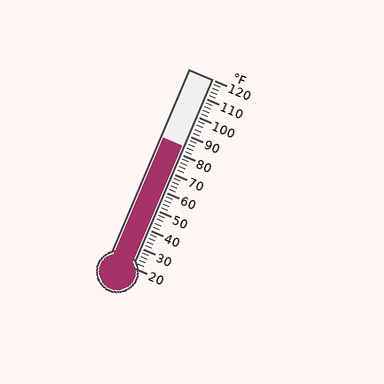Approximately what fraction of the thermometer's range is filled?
The thermometer is filled to approximately 65% of its range.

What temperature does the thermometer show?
The thermometer shows approximately 84°F.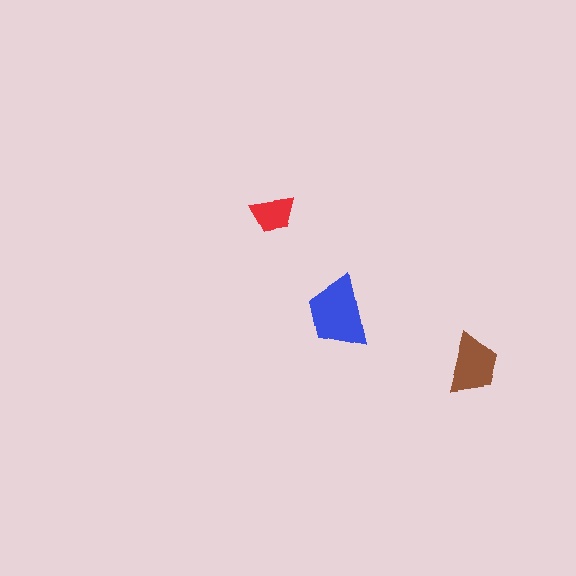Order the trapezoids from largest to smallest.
the blue one, the brown one, the red one.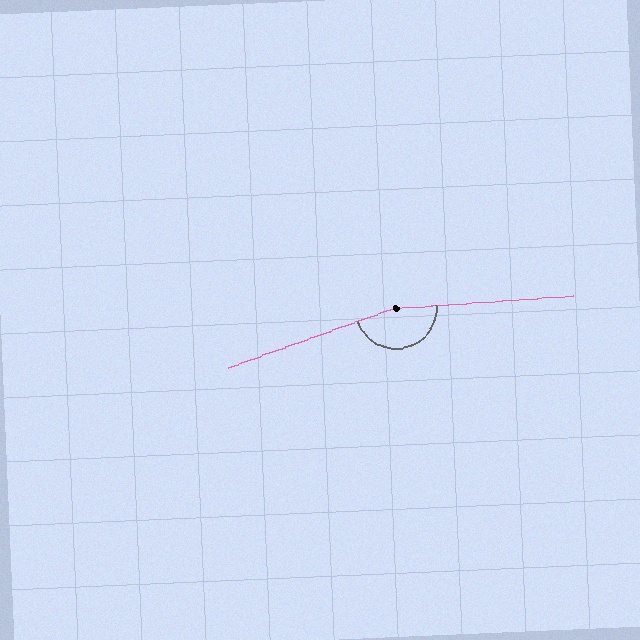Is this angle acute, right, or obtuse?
It is obtuse.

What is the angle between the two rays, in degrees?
Approximately 164 degrees.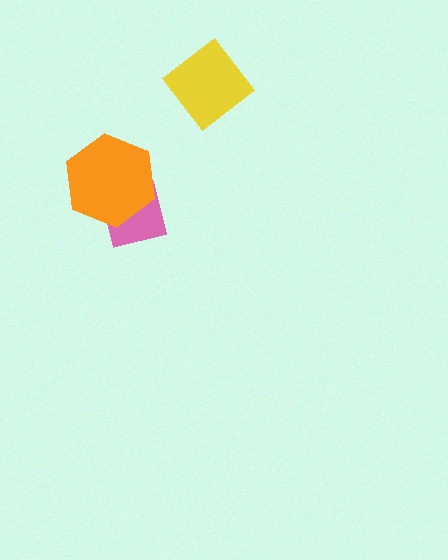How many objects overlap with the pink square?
1 object overlaps with the pink square.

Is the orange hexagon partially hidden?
No, no other shape covers it.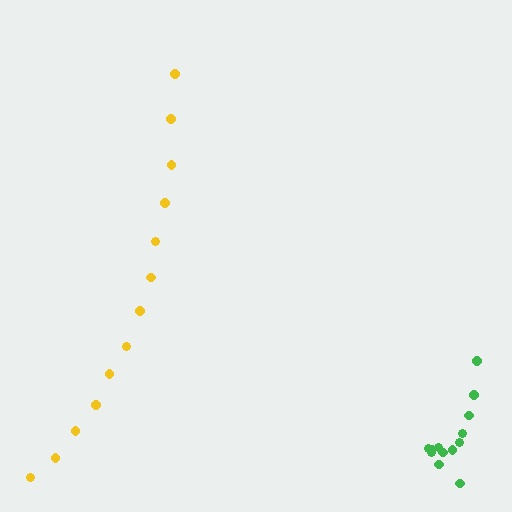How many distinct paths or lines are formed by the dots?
There are 2 distinct paths.